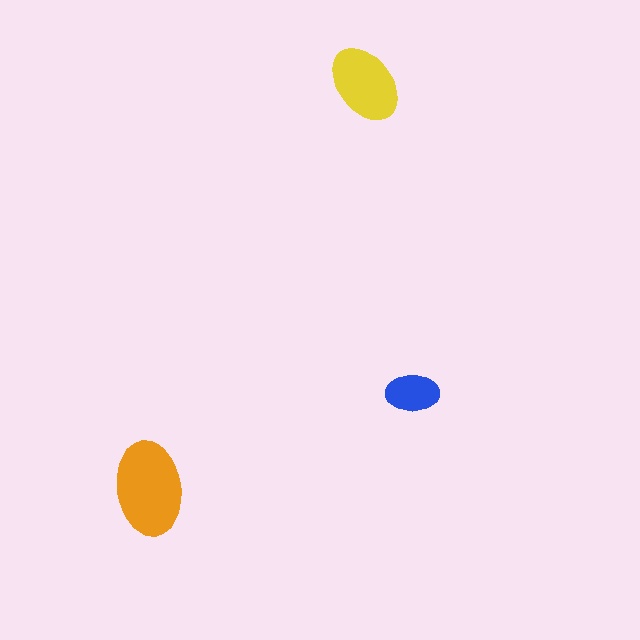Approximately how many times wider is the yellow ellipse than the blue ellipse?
About 1.5 times wider.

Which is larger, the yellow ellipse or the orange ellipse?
The orange one.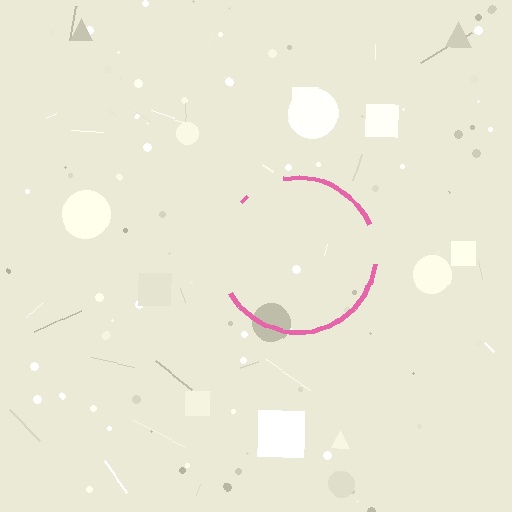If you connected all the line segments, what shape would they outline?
They would outline a circle.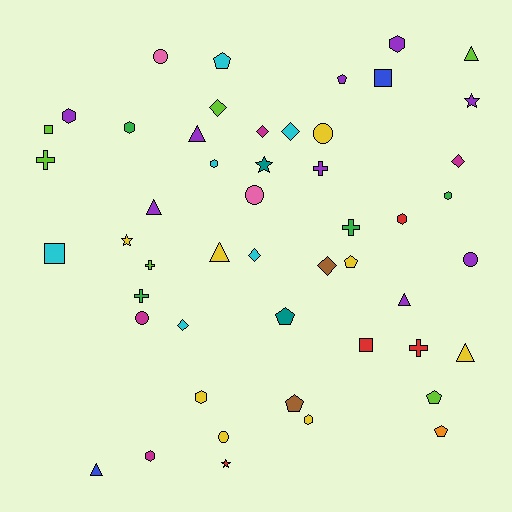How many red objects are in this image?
There are 4 red objects.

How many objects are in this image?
There are 50 objects.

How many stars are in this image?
There are 4 stars.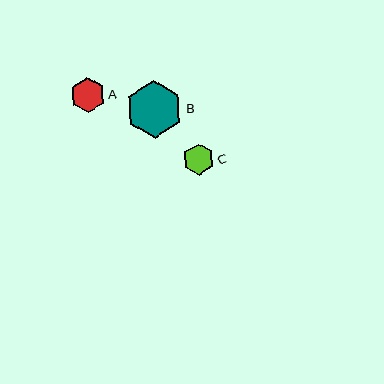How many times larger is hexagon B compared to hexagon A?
Hexagon B is approximately 1.6 times the size of hexagon A.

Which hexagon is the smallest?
Hexagon C is the smallest with a size of approximately 32 pixels.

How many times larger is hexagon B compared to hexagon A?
Hexagon B is approximately 1.6 times the size of hexagon A.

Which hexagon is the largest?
Hexagon B is the largest with a size of approximately 57 pixels.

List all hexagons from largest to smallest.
From largest to smallest: B, A, C.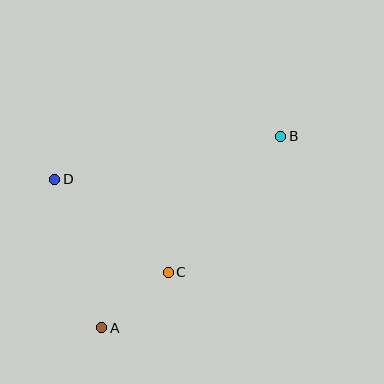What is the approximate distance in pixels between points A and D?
The distance between A and D is approximately 155 pixels.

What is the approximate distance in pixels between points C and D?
The distance between C and D is approximately 147 pixels.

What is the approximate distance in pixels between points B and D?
The distance between B and D is approximately 230 pixels.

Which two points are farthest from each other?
Points A and B are farthest from each other.